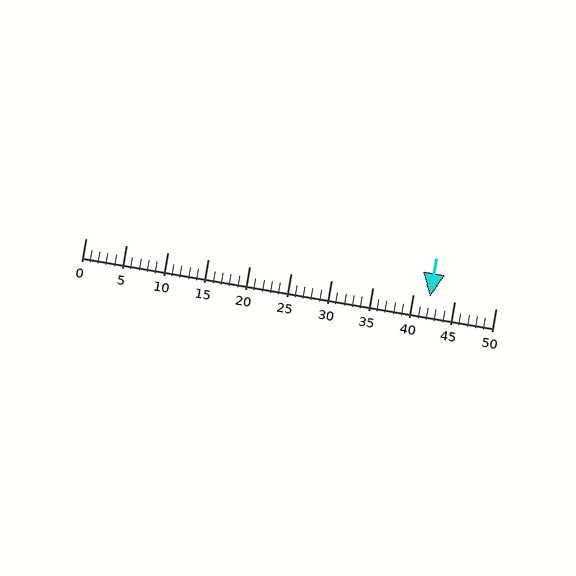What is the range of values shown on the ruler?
The ruler shows values from 0 to 50.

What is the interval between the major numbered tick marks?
The major tick marks are spaced 5 units apart.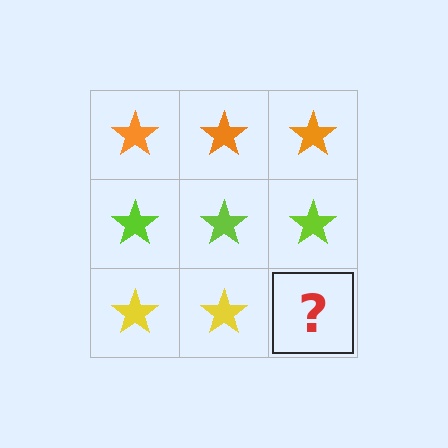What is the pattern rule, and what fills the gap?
The rule is that each row has a consistent color. The gap should be filled with a yellow star.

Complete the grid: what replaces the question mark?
The question mark should be replaced with a yellow star.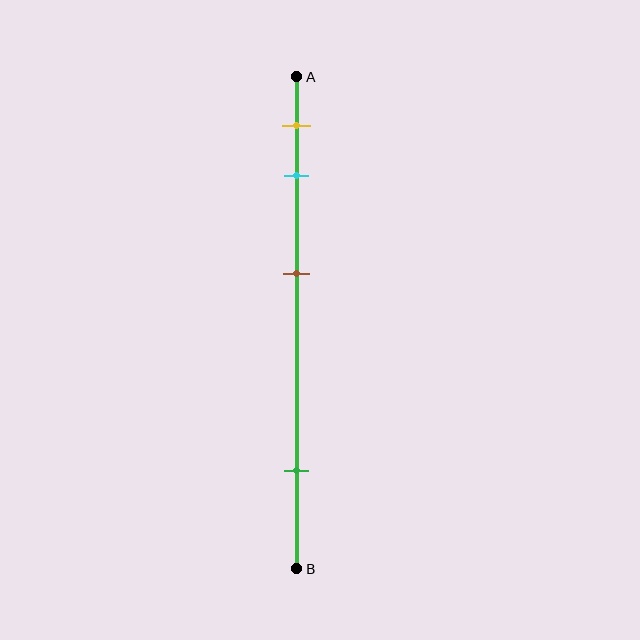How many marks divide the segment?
There are 4 marks dividing the segment.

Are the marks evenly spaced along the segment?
No, the marks are not evenly spaced.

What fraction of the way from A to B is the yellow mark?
The yellow mark is approximately 10% (0.1) of the way from A to B.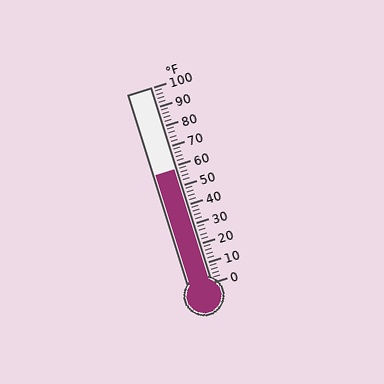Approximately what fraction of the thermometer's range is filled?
The thermometer is filled to approximately 60% of its range.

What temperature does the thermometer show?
The thermometer shows approximately 58°F.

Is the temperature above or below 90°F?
The temperature is below 90°F.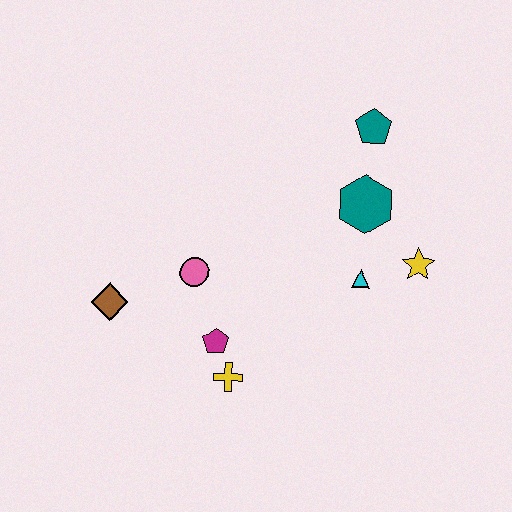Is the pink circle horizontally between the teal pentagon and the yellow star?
No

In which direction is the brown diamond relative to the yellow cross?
The brown diamond is to the left of the yellow cross.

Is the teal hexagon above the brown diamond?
Yes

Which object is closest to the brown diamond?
The pink circle is closest to the brown diamond.